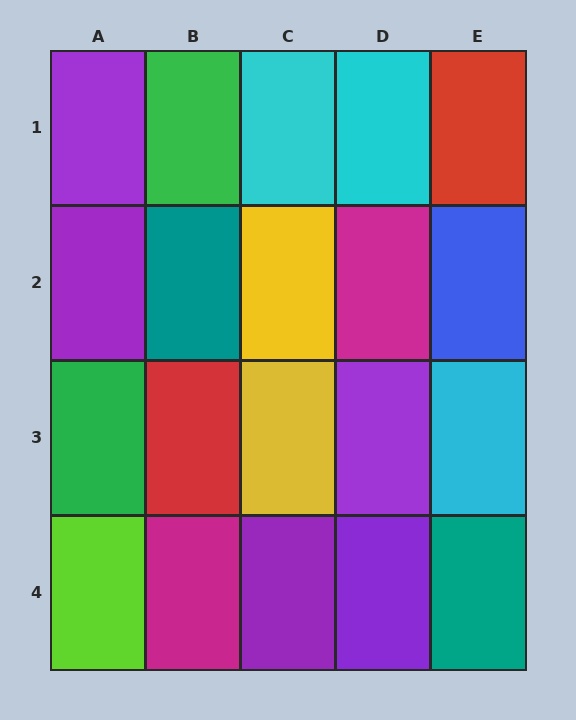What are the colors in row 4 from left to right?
Lime, magenta, purple, purple, teal.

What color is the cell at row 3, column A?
Green.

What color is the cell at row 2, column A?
Purple.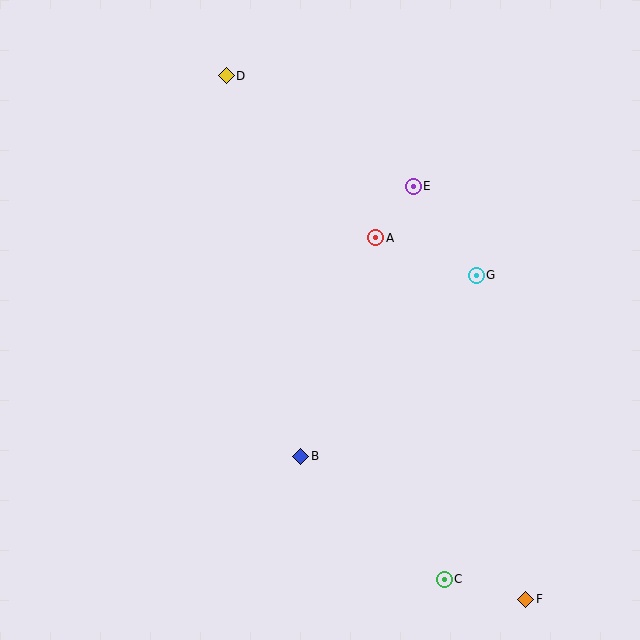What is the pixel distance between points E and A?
The distance between E and A is 64 pixels.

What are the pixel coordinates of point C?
Point C is at (444, 579).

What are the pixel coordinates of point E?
Point E is at (413, 186).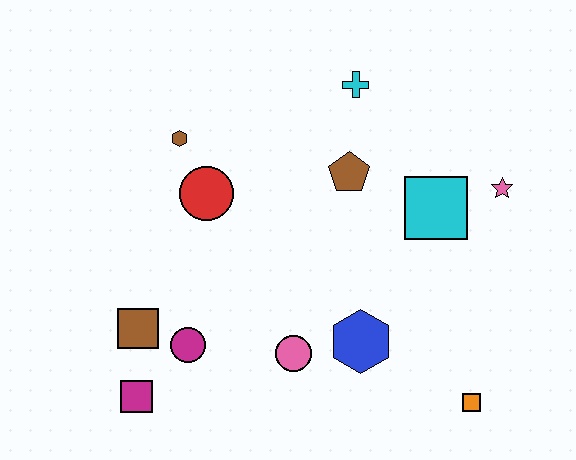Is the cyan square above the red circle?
No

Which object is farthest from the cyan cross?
The magenta square is farthest from the cyan cross.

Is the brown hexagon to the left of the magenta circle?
Yes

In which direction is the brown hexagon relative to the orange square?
The brown hexagon is to the left of the orange square.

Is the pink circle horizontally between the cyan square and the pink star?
No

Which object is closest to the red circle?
The brown hexagon is closest to the red circle.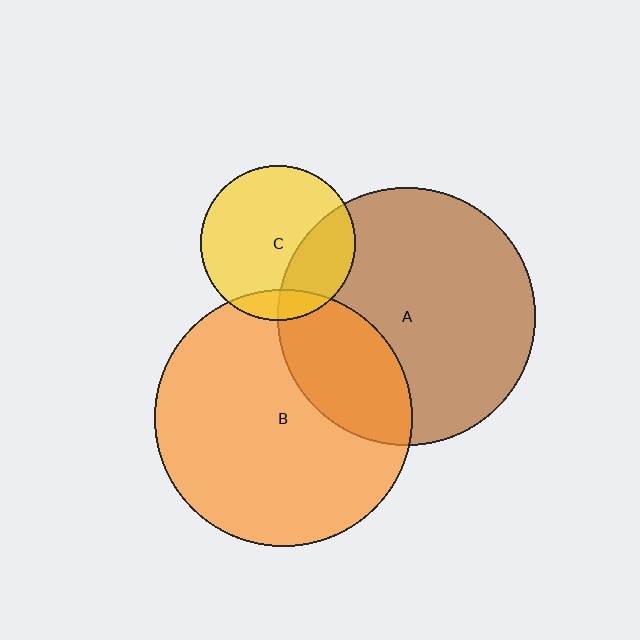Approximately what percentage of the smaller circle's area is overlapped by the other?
Approximately 30%.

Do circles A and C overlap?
Yes.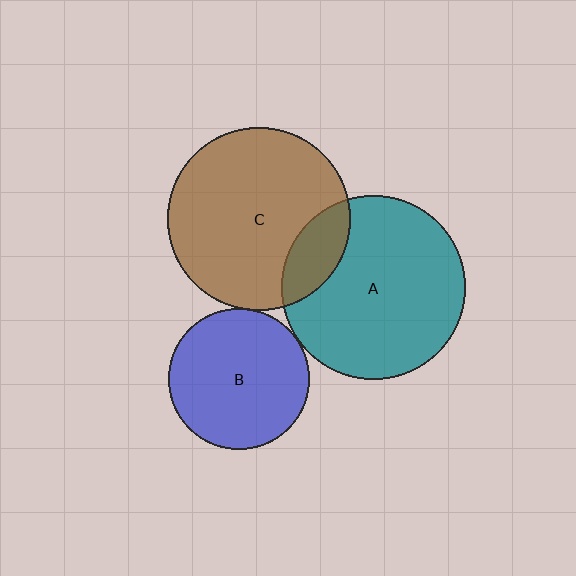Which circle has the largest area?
Circle A (teal).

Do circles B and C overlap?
Yes.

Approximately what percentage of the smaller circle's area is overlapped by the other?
Approximately 5%.